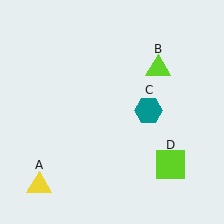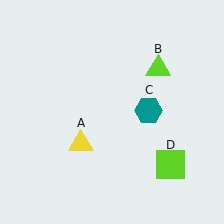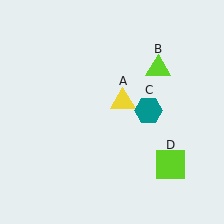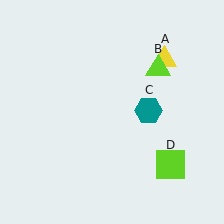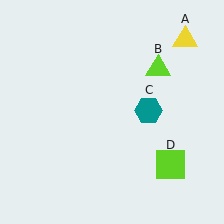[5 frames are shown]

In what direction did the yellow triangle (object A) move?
The yellow triangle (object A) moved up and to the right.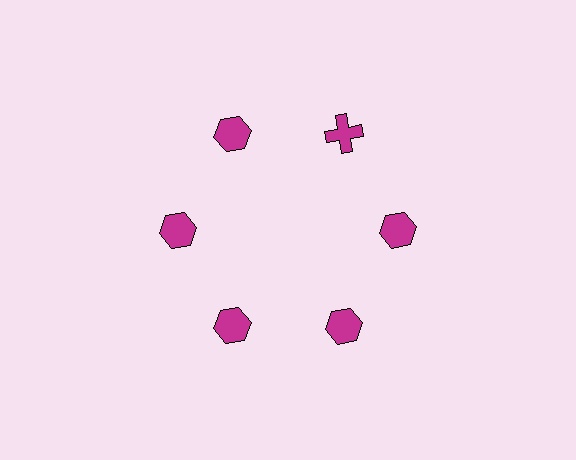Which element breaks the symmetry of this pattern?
The magenta cross at roughly the 1 o'clock position breaks the symmetry. All other shapes are magenta hexagons.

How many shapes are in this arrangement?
There are 6 shapes arranged in a ring pattern.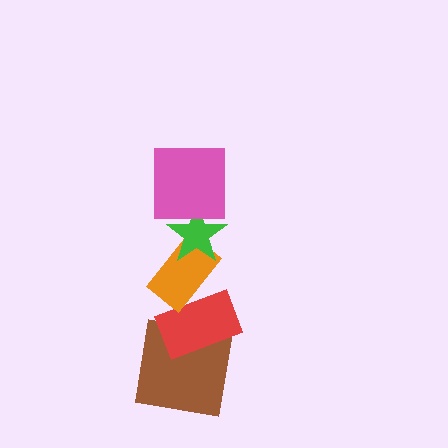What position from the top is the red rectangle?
The red rectangle is 4th from the top.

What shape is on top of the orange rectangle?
The green star is on top of the orange rectangle.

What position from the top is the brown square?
The brown square is 5th from the top.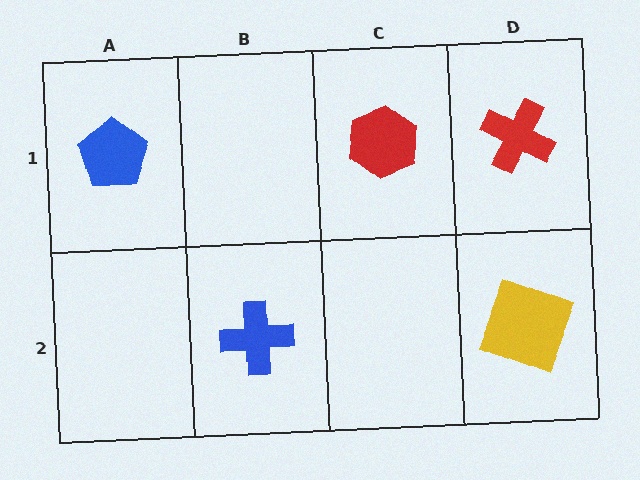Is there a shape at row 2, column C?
No, that cell is empty.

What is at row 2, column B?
A blue cross.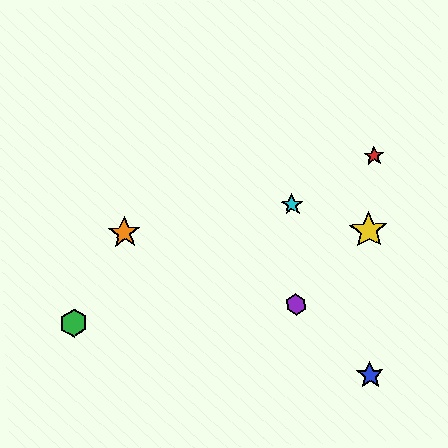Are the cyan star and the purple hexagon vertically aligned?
Yes, both are at x≈292.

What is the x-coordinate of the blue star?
The blue star is at x≈370.